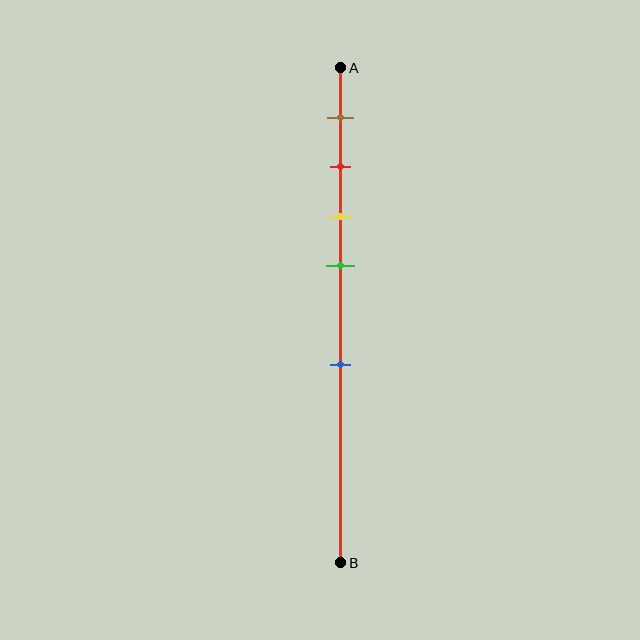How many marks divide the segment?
There are 5 marks dividing the segment.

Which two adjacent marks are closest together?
The red and yellow marks are the closest adjacent pair.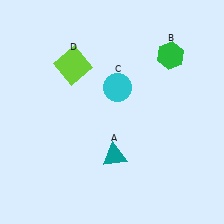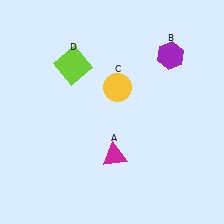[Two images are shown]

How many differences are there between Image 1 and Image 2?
There are 3 differences between the two images.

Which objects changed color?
A changed from teal to magenta. B changed from green to purple. C changed from cyan to yellow.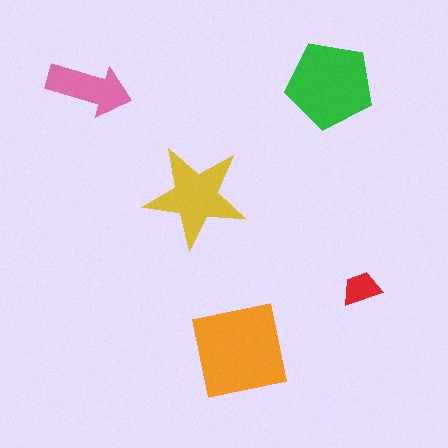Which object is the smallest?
The red trapezoid.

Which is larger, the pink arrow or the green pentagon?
The green pentagon.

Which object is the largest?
The orange square.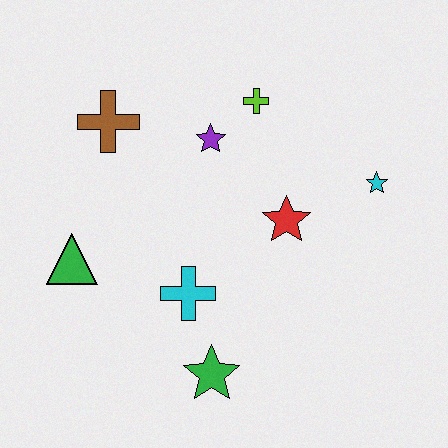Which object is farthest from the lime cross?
The green star is farthest from the lime cross.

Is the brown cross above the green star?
Yes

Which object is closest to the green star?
The cyan cross is closest to the green star.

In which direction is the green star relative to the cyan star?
The green star is below the cyan star.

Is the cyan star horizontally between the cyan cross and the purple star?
No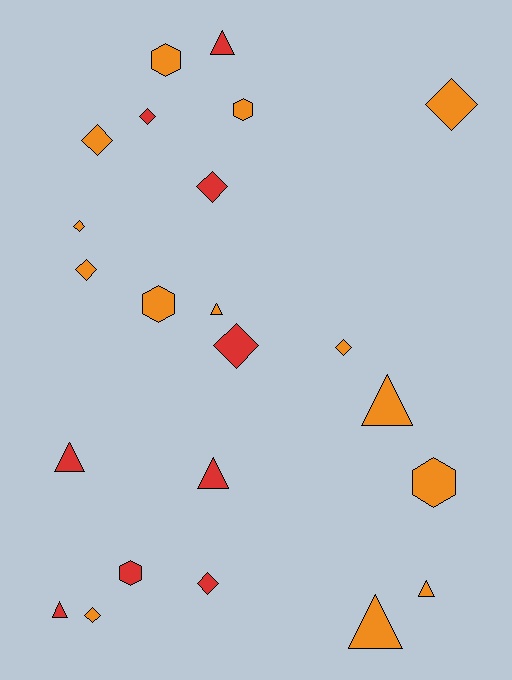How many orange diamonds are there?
There are 6 orange diamonds.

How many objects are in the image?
There are 23 objects.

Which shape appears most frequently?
Diamond, with 10 objects.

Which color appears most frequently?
Orange, with 14 objects.